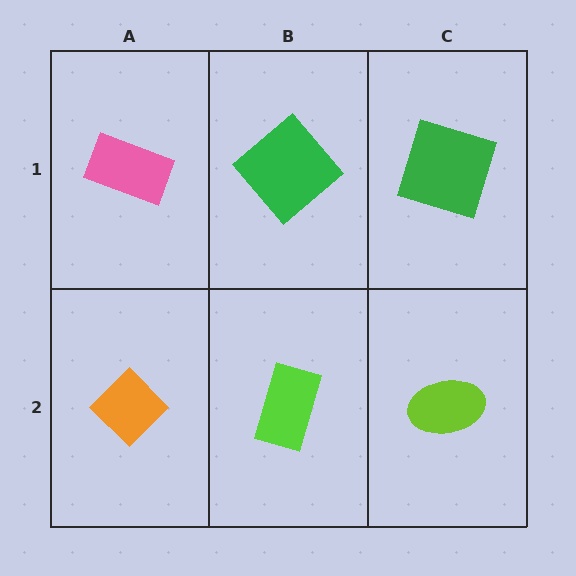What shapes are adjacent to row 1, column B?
A lime rectangle (row 2, column B), a pink rectangle (row 1, column A), a green square (row 1, column C).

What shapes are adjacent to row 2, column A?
A pink rectangle (row 1, column A), a lime rectangle (row 2, column B).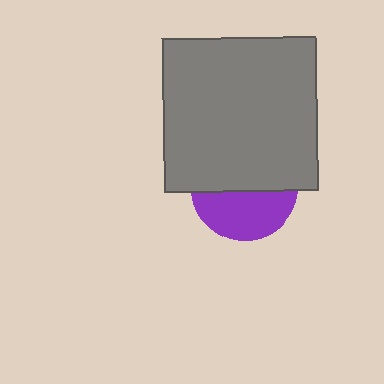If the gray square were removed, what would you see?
You would see the complete purple circle.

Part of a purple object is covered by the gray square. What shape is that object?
It is a circle.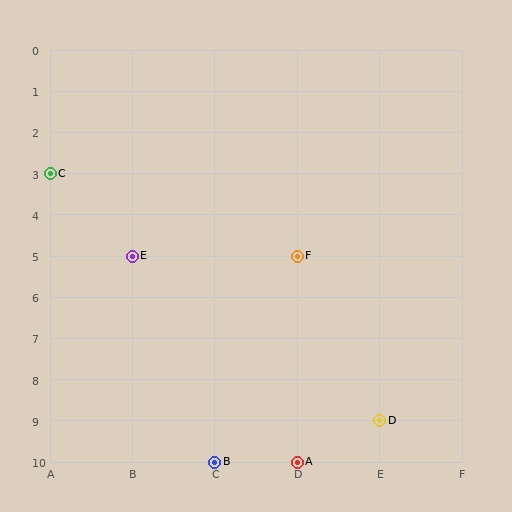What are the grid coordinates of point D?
Point D is at grid coordinates (E, 9).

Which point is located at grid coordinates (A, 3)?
Point C is at (A, 3).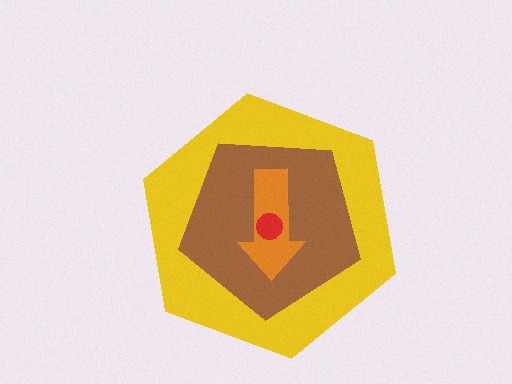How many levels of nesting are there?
4.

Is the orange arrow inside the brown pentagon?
Yes.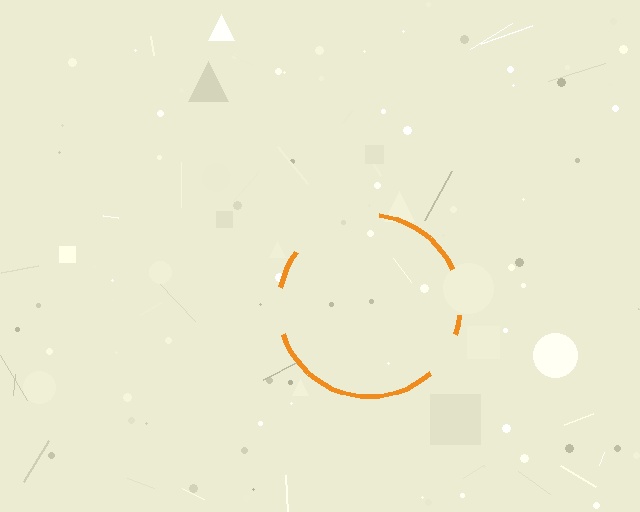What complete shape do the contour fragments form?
The contour fragments form a circle.